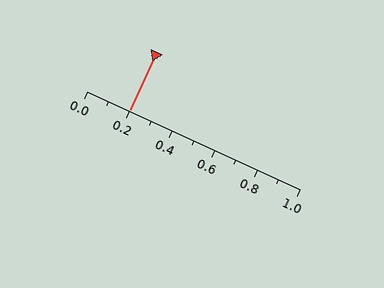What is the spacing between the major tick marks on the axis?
The major ticks are spaced 0.2 apart.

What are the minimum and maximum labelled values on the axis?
The axis runs from 0.0 to 1.0.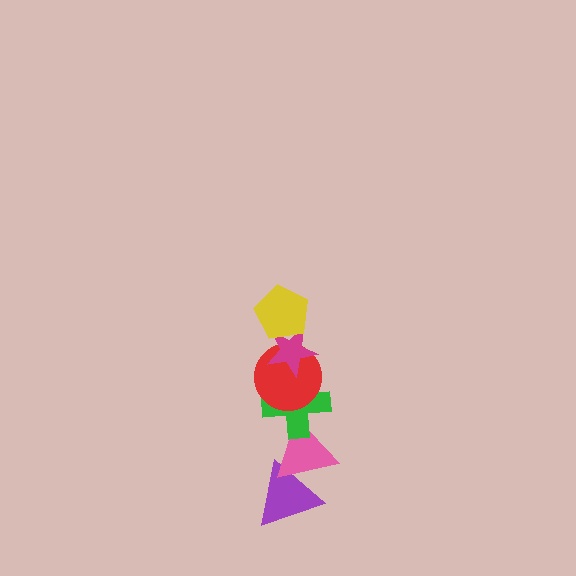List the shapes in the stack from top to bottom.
From top to bottom: the yellow pentagon, the magenta star, the red circle, the green cross, the pink triangle, the purple triangle.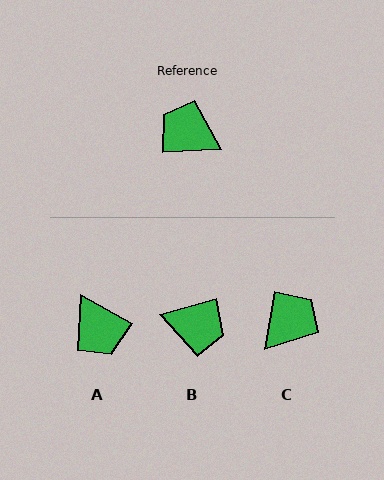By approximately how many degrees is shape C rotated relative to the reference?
Approximately 102 degrees clockwise.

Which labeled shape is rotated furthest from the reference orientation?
B, about 167 degrees away.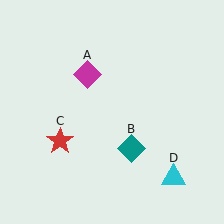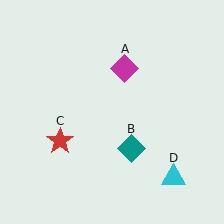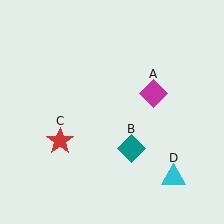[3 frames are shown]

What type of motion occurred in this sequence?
The magenta diamond (object A) rotated clockwise around the center of the scene.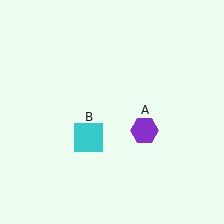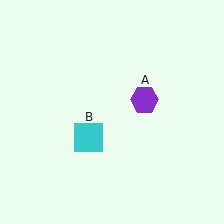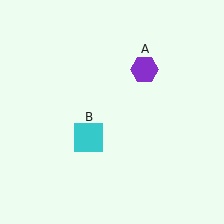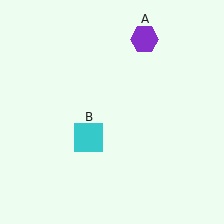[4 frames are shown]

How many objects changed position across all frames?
1 object changed position: purple hexagon (object A).